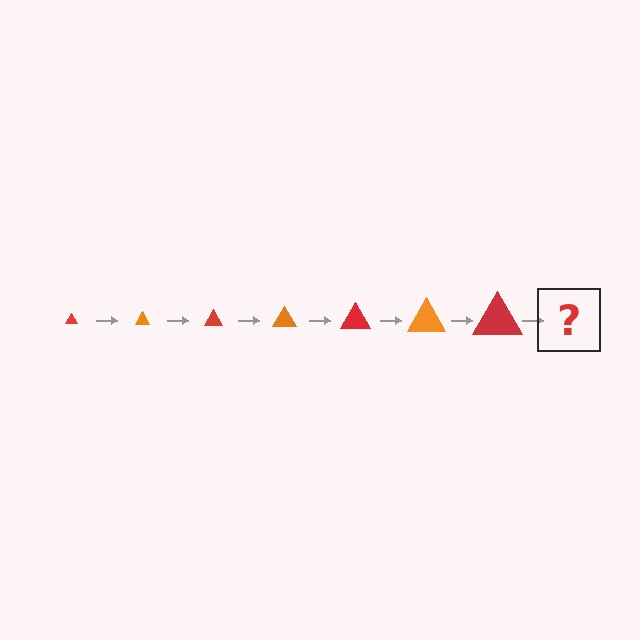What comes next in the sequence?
The next element should be an orange triangle, larger than the previous one.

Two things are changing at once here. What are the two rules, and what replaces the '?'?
The two rules are that the triangle grows larger each step and the color cycles through red and orange. The '?' should be an orange triangle, larger than the previous one.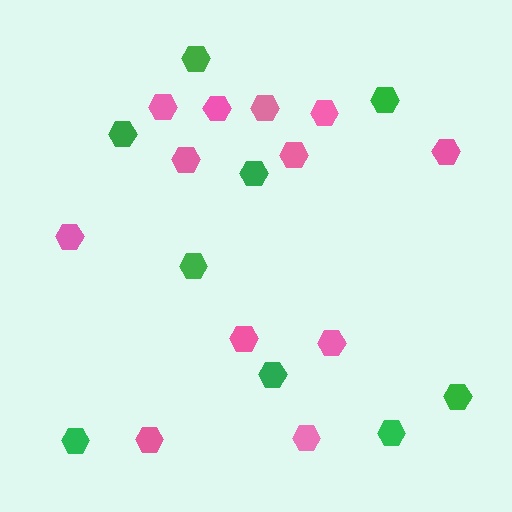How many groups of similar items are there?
There are 2 groups: one group of pink hexagons (12) and one group of green hexagons (9).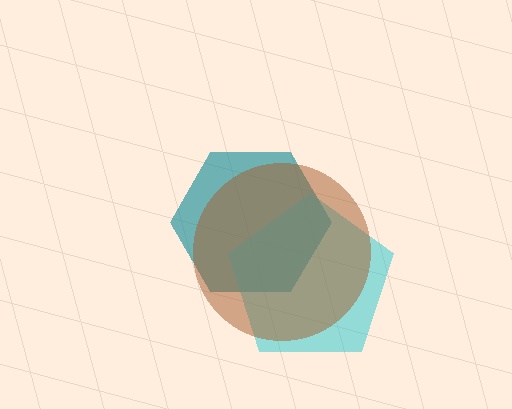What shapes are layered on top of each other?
The layered shapes are: a teal hexagon, a cyan pentagon, a brown circle.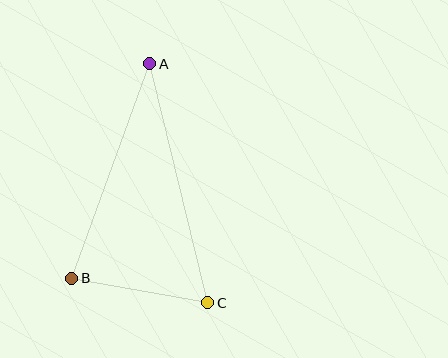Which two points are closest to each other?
Points B and C are closest to each other.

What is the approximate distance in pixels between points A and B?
The distance between A and B is approximately 228 pixels.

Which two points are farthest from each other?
Points A and C are farthest from each other.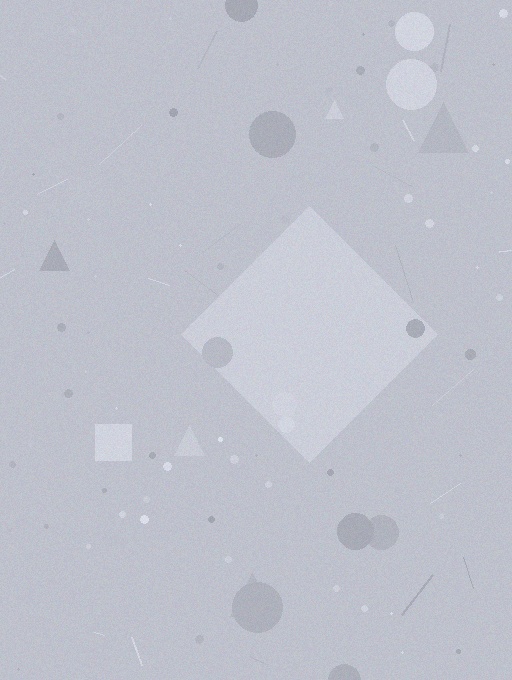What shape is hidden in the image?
A diamond is hidden in the image.